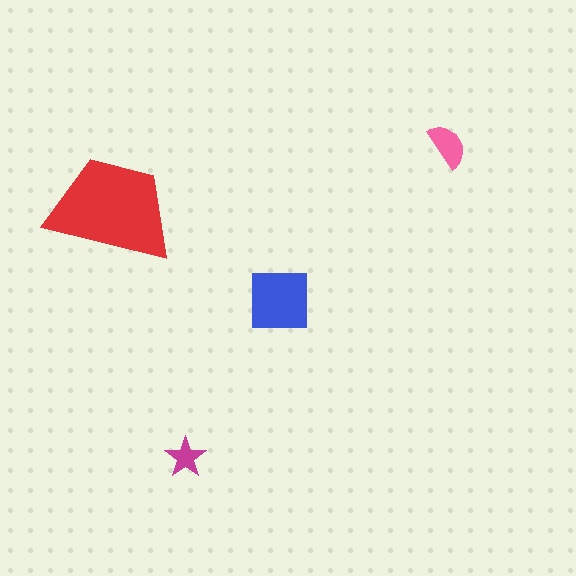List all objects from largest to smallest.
The red trapezoid, the blue square, the pink semicircle, the magenta star.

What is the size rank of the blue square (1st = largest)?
2nd.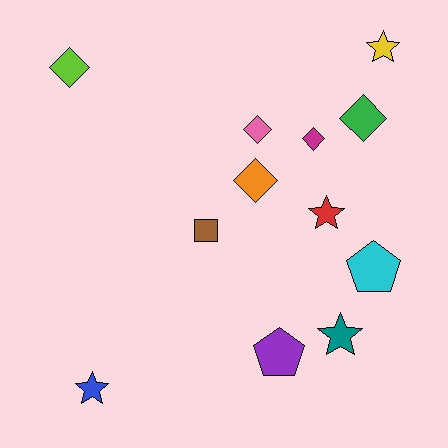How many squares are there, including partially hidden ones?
There is 1 square.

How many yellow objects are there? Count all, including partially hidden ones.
There is 1 yellow object.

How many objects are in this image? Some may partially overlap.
There are 12 objects.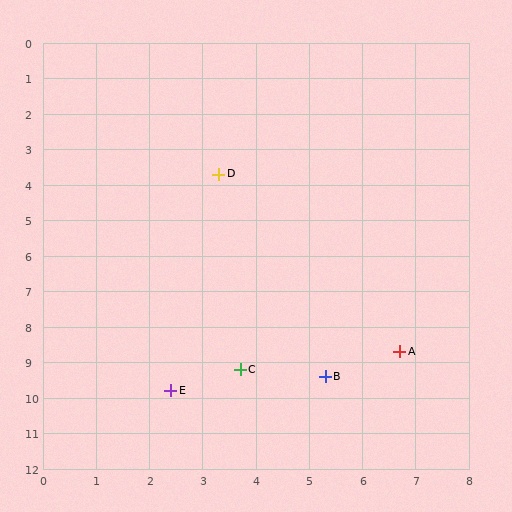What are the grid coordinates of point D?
Point D is at approximately (3.3, 3.7).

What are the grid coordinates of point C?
Point C is at approximately (3.7, 9.2).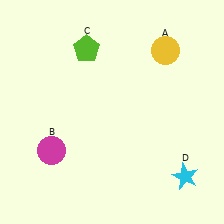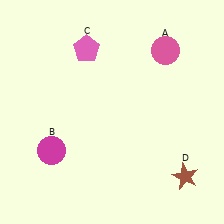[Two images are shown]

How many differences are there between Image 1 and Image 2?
There are 3 differences between the two images.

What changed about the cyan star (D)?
In Image 1, D is cyan. In Image 2, it changed to brown.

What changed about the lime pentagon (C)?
In Image 1, C is lime. In Image 2, it changed to pink.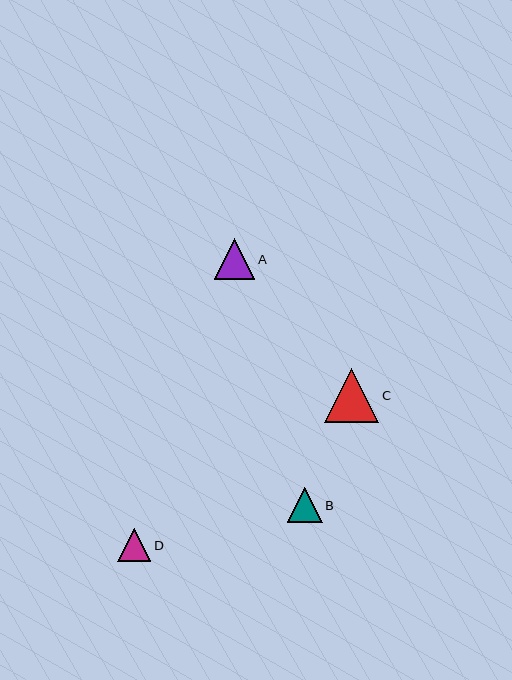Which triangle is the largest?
Triangle C is the largest with a size of approximately 54 pixels.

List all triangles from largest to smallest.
From largest to smallest: C, A, B, D.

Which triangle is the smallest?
Triangle D is the smallest with a size of approximately 33 pixels.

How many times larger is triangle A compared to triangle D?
Triangle A is approximately 1.2 times the size of triangle D.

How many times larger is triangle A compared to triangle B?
Triangle A is approximately 1.2 times the size of triangle B.